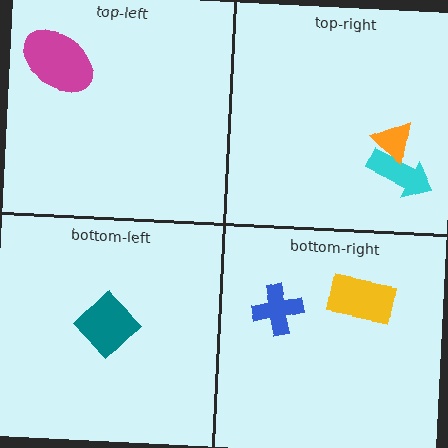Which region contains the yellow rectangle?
The bottom-right region.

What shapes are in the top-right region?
The cyan arrow, the orange triangle.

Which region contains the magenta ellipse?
The top-left region.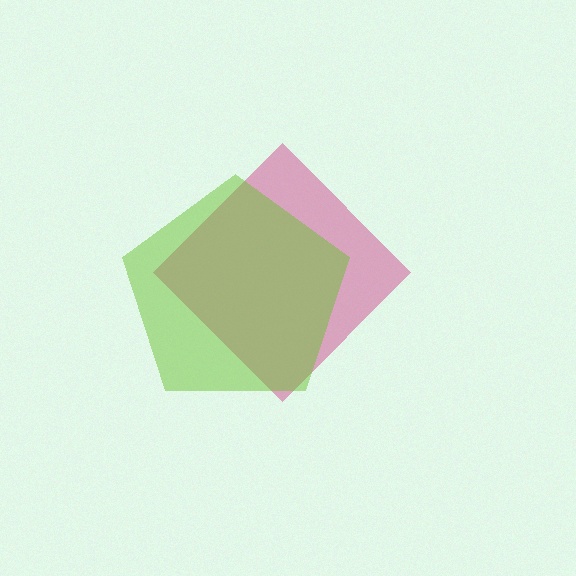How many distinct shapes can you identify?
There are 2 distinct shapes: a magenta diamond, a lime pentagon.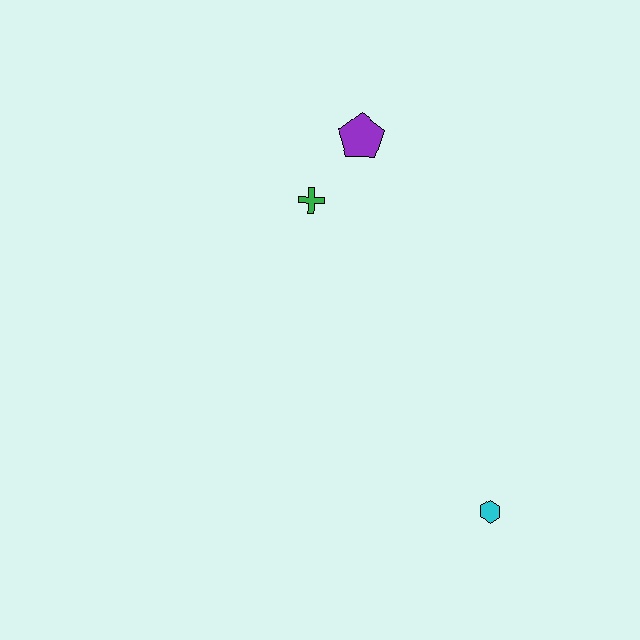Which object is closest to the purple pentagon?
The green cross is closest to the purple pentagon.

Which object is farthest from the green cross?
The cyan hexagon is farthest from the green cross.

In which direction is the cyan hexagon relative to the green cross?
The cyan hexagon is below the green cross.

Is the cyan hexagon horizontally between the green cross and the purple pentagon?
No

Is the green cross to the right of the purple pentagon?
No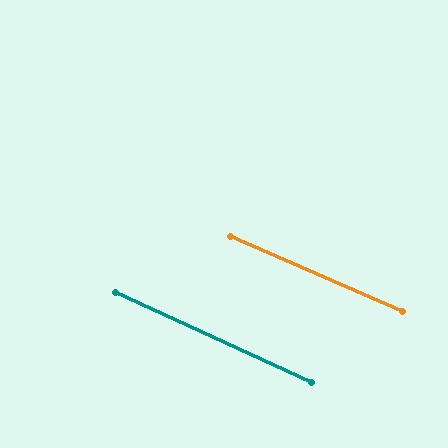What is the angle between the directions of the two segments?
Approximately 1 degree.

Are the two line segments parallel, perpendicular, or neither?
Parallel — their directions differ by only 1.3°.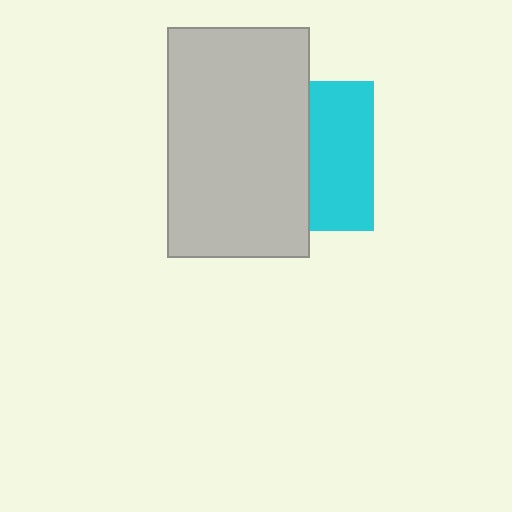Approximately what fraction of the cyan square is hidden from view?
Roughly 57% of the cyan square is hidden behind the light gray rectangle.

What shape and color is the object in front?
The object in front is a light gray rectangle.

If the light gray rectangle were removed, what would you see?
You would see the complete cyan square.